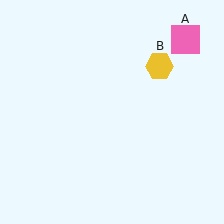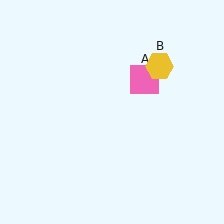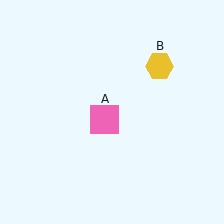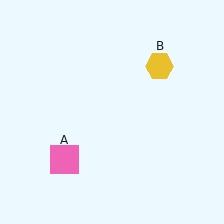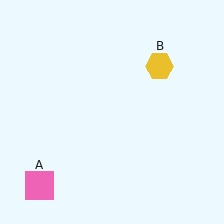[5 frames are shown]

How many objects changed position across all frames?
1 object changed position: pink square (object A).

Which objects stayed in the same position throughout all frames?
Yellow hexagon (object B) remained stationary.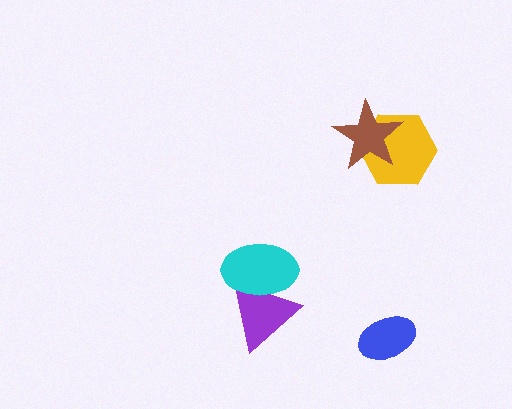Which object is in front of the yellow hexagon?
The brown star is in front of the yellow hexagon.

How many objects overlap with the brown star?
1 object overlaps with the brown star.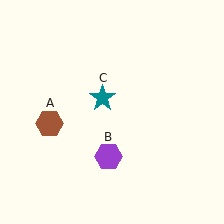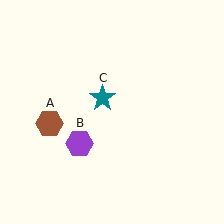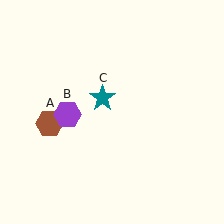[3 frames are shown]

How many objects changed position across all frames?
1 object changed position: purple hexagon (object B).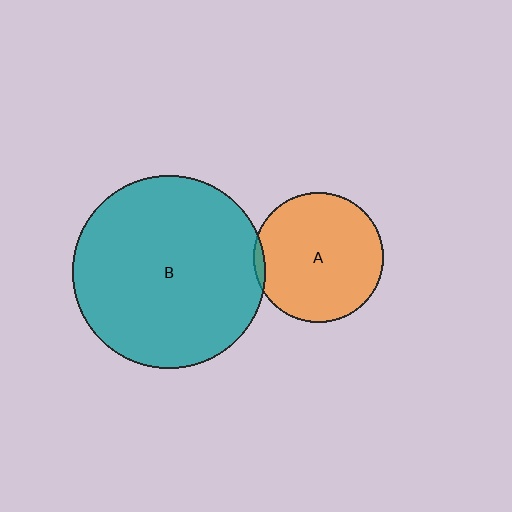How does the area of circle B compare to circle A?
Approximately 2.2 times.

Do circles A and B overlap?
Yes.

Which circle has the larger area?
Circle B (teal).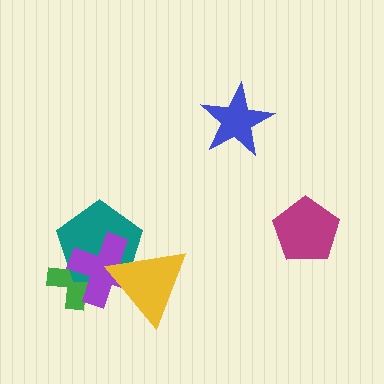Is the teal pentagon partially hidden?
Yes, it is partially covered by another shape.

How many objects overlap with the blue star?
0 objects overlap with the blue star.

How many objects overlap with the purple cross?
3 objects overlap with the purple cross.